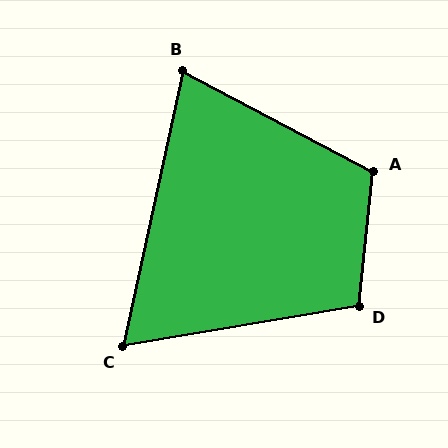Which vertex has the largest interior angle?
A, at approximately 112 degrees.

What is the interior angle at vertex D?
Approximately 106 degrees (obtuse).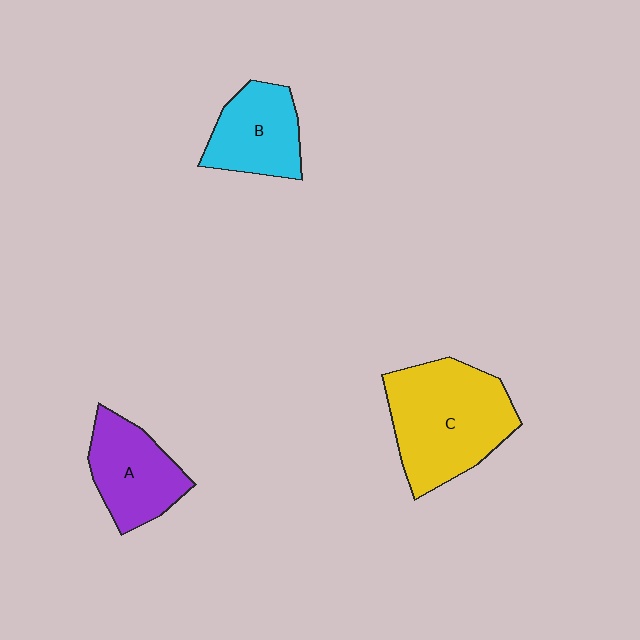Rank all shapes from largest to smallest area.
From largest to smallest: C (yellow), A (purple), B (cyan).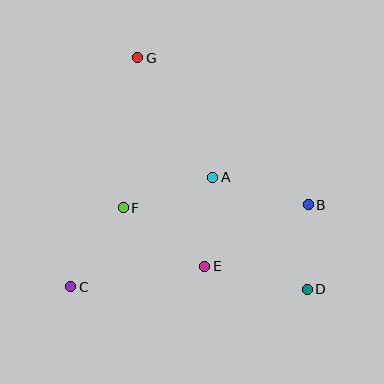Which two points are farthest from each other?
Points D and G are farthest from each other.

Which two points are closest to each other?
Points B and D are closest to each other.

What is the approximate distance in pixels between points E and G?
The distance between E and G is approximately 219 pixels.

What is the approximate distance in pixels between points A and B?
The distance between A and B is approximately 99 pixels.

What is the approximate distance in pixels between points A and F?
The distance between A and F is approximately 95 pixels.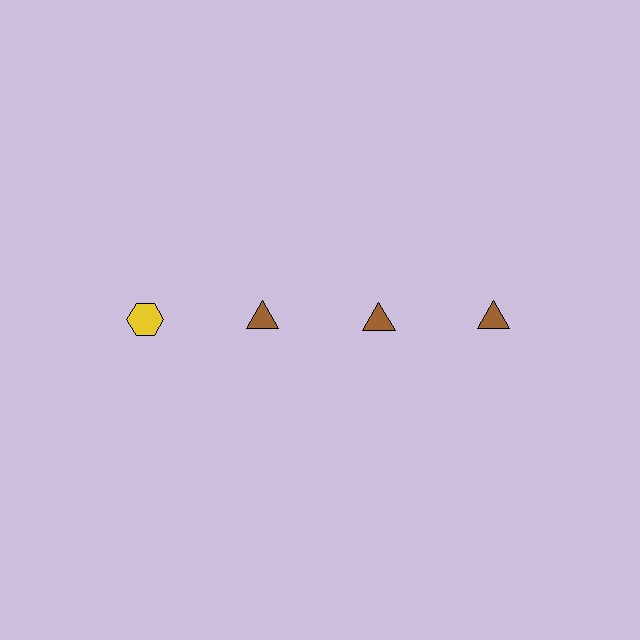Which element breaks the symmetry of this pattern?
The yellow hexagon in the top row, leftmost column breaks the symmetry. All other shapes are brown triangles.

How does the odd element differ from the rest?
It differs in both color (yellow instead of brown) and shape (hexagon instead of triangle).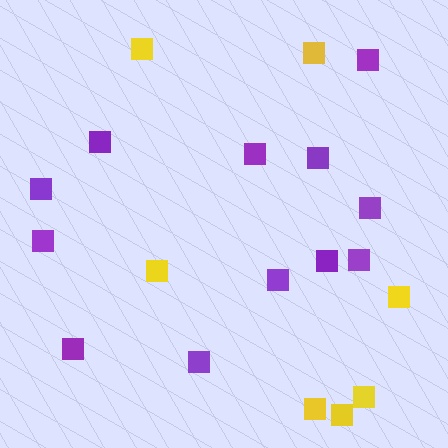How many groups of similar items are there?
There are 2 groups: one group of purple squares (12) and one group of yellow squares (7).